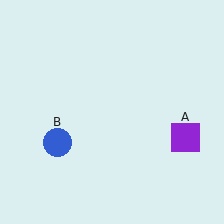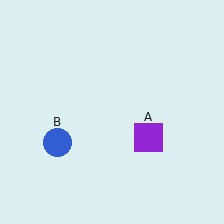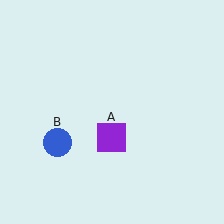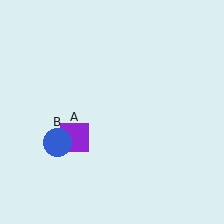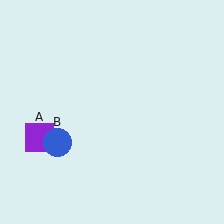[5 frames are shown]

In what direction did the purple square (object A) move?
The purple square (object A) moved left.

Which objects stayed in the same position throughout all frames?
Blue circle (object B) remained stationary.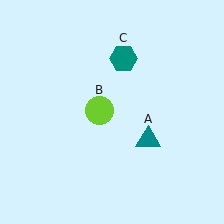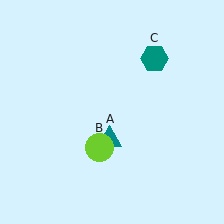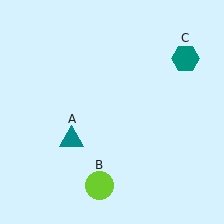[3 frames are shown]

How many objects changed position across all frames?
3 objects changed position: teal triangle (object A), lime circle (object B), teal hexagon (object C).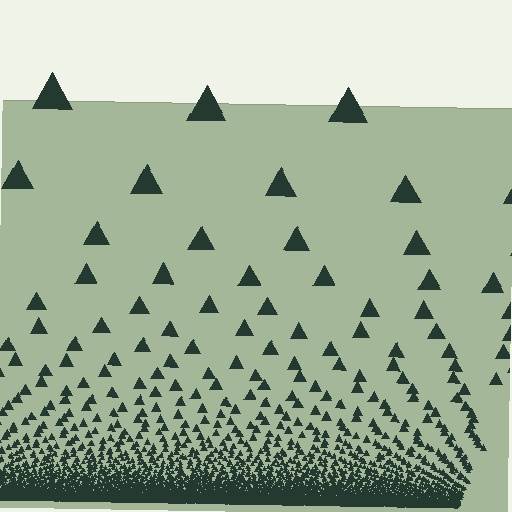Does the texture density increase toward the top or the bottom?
Density increases toward the bottom.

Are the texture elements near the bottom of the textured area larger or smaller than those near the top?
Smaller. The gradient is inverted — elements near the bottom are smaller and denser.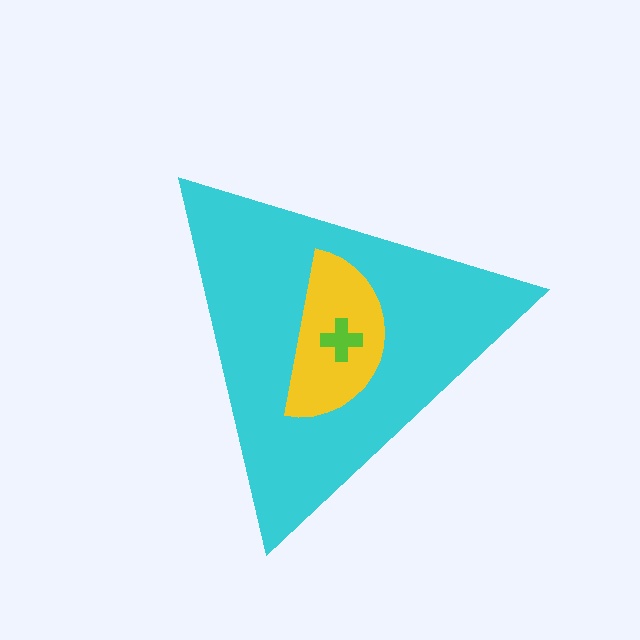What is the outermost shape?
The cyan triangle.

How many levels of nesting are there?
3.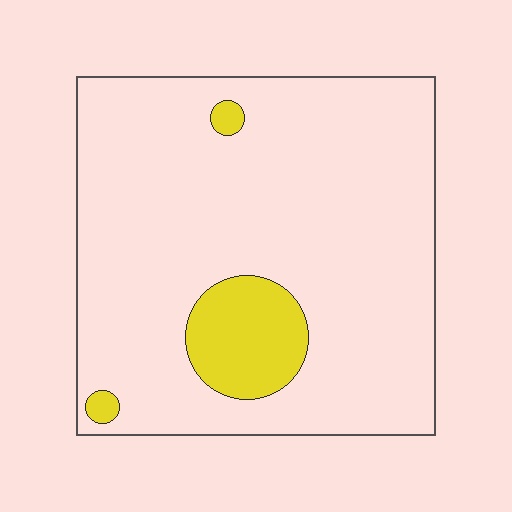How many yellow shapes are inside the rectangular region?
3.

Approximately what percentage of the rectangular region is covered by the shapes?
Approximately 10%.